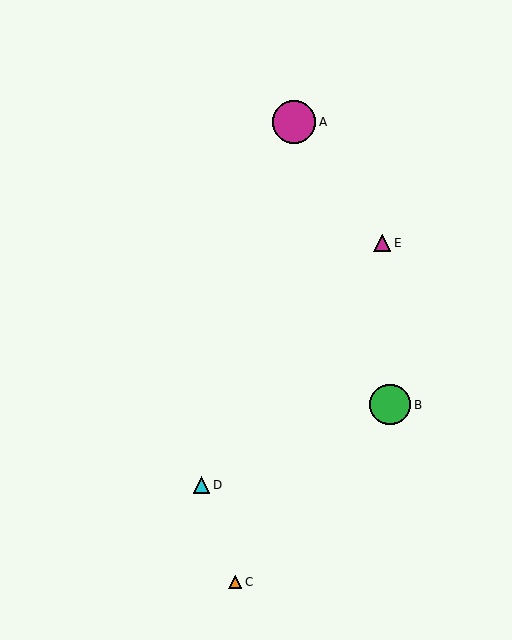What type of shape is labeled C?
Shape C is an orange triangle.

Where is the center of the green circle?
The center of the green circle is at (390, 405).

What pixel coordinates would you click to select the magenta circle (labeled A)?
Click at (294, 122) to select the magenta circle A.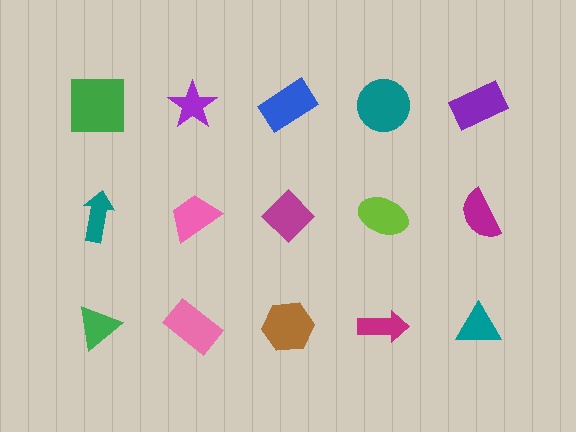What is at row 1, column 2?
A purple star.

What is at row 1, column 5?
A purple rectangle.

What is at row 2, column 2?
A pink trapezoid.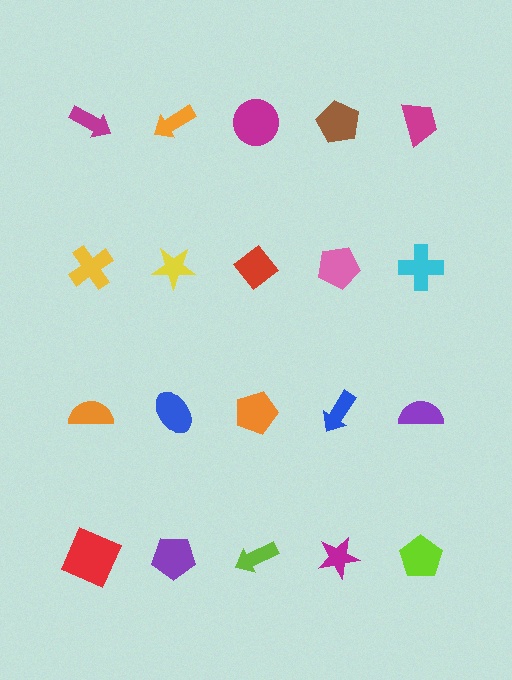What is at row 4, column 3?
A lime arrow.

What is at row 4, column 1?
A red square.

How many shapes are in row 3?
5 shapes.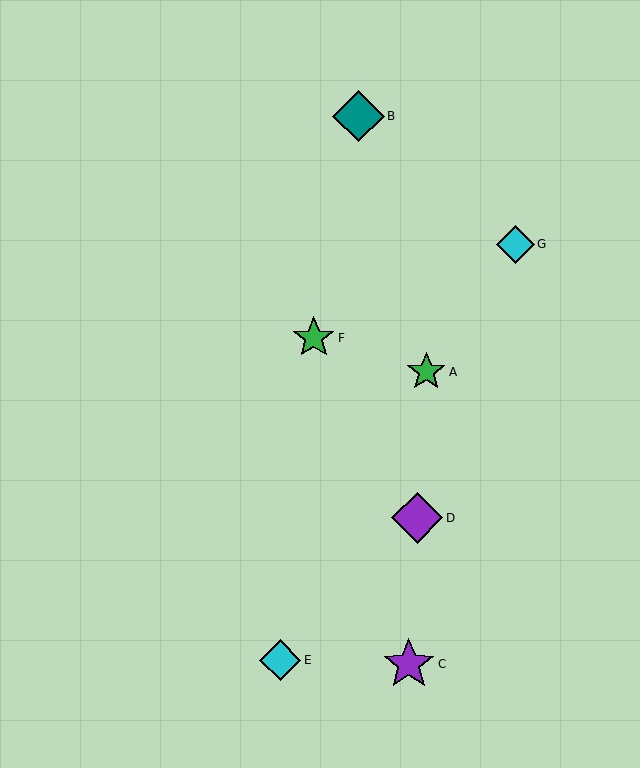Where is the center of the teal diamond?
The center of the teal diamond is at (359, 116).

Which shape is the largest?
The purple star (labeled C) is the largest.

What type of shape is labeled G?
Shape G is a cyan diamond.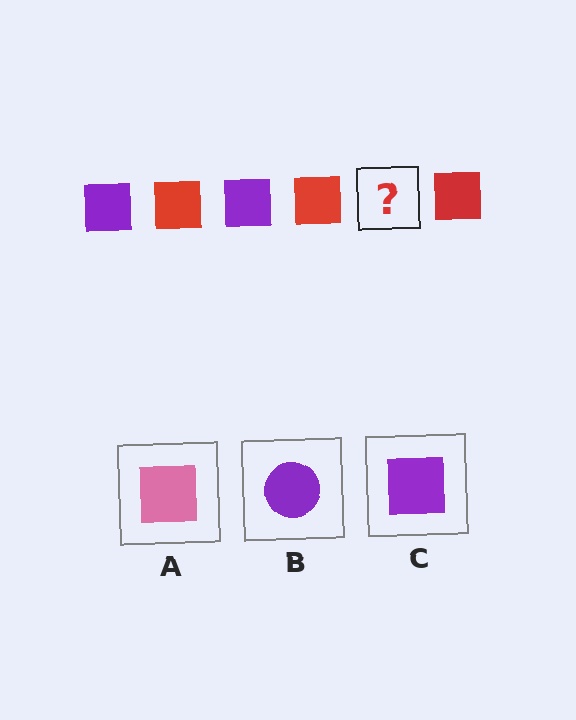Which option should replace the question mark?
Option C.